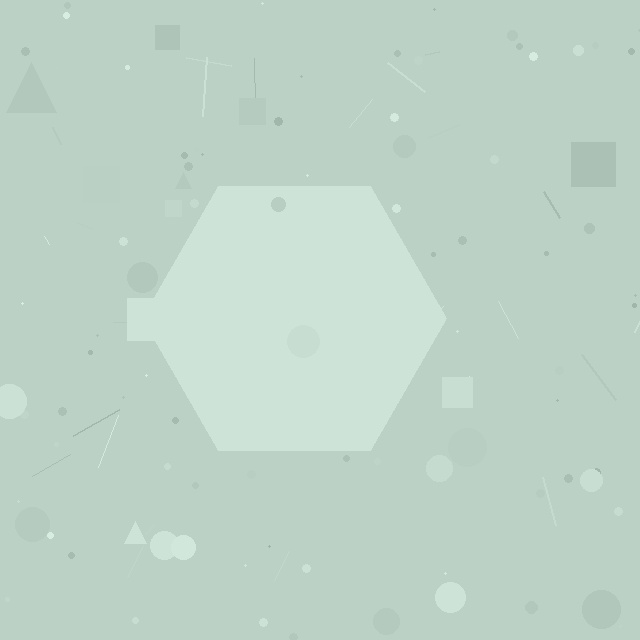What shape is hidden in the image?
A hexagon is hidden in the image.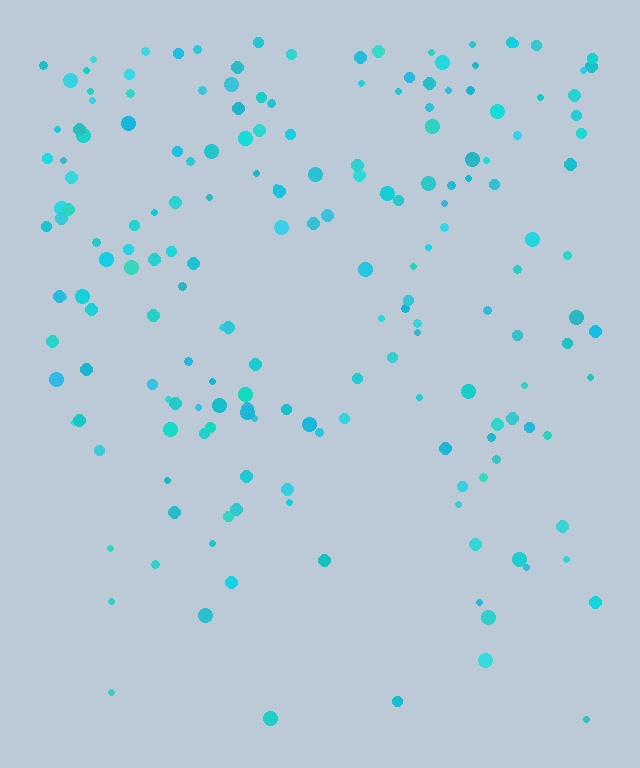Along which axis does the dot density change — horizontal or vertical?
Vertical.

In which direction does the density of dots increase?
From bottom to top, with the top side densest.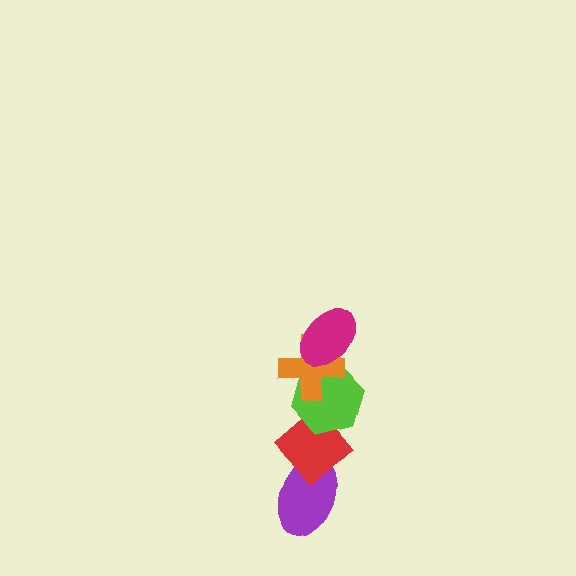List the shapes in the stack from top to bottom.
From top to bottom: the magenta ellipse, the orange cross, the lime hexagon, the red diamond, the purple ellipse.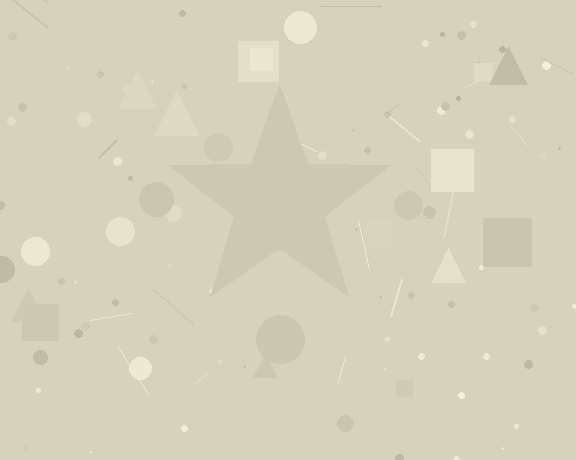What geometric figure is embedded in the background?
A star is embedded in the background.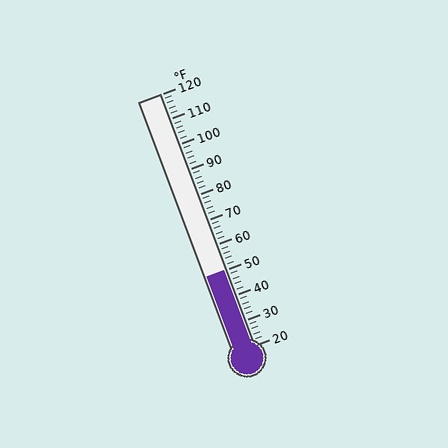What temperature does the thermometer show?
The thermometer shows approximately 50°F.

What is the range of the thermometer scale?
The thermometer scale ranges from 20°F to 120°F.